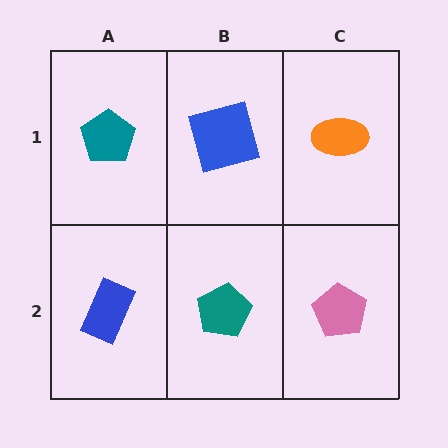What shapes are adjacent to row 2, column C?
An orange ellipse (row 1, column C), a teal pentagon (row 2, column B).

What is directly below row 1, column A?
A blue rectangle.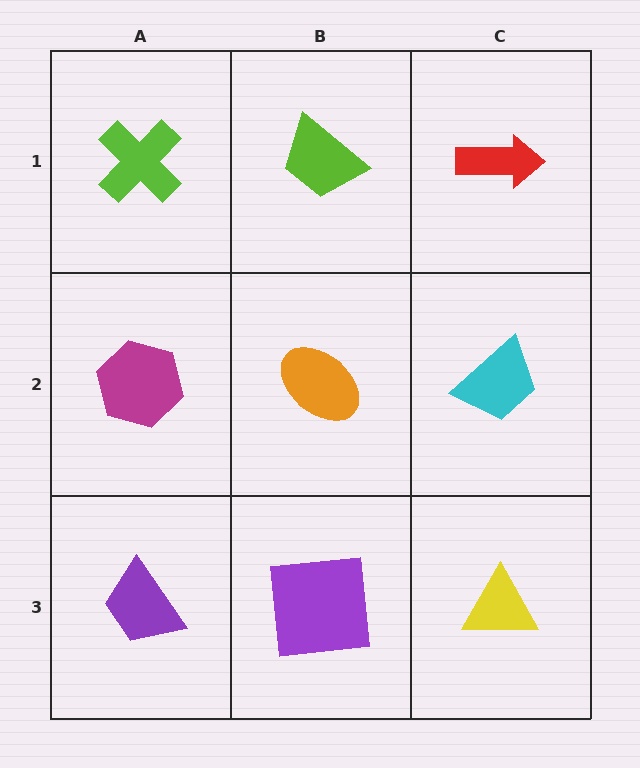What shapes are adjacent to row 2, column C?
A red arrow (row 1, column C), a yellow triangle (row 3, column C), an orange ellipse (row 2, column B).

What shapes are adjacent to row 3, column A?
A magenta hexagon (row 2, column A), a purple square (row 3, column B).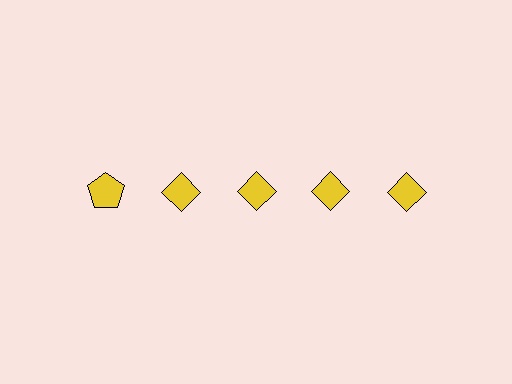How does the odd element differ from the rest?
It has a different shape: pentagon instead of diamond.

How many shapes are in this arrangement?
There are 5 shapes arranged in a grid pattern.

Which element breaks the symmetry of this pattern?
The yellow pentagon in the top row, leftmost column breaks the symmetry. All other shapes are yellow diamonds.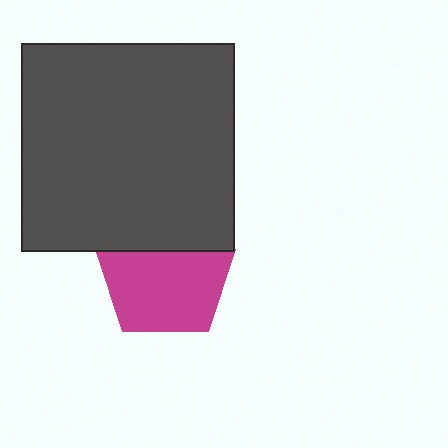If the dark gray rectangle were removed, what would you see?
You would see the complete magenta pentagon.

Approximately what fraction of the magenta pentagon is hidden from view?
Roughly 30% of the magenta pentagon is hidden behind the dark gray rectangle.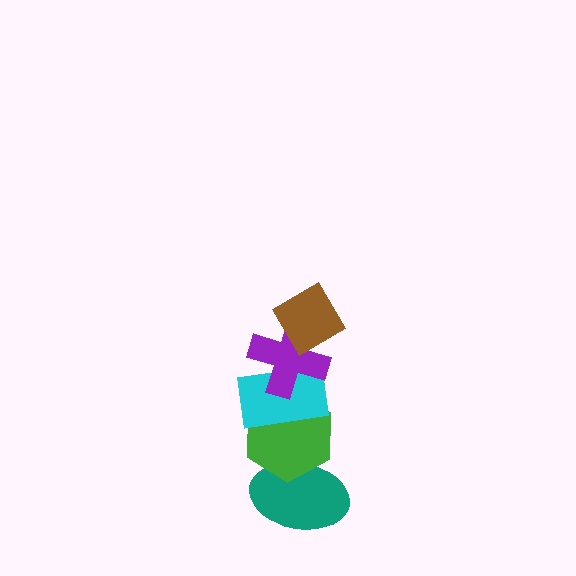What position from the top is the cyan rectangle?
The cyan rectangle is 3rd from the top.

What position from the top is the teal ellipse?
The teal ellipse is 5th from the top.